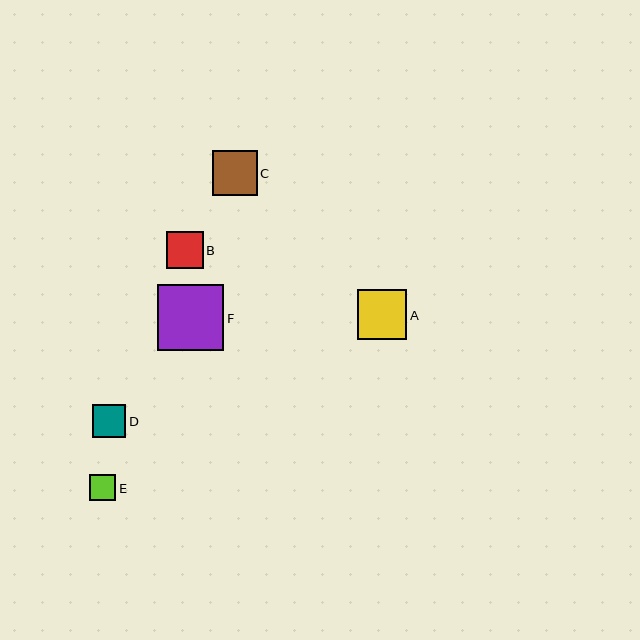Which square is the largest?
Square F is the largest with a size of approximately 66 pixels.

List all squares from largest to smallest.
From largest to smallest: F, A, C, B, D, E.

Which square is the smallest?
Square E is the smallest with a size of approximately 26 pixels.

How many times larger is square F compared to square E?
Square F is approximately 2.6 times the size of square E.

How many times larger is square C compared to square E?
Square C is approximately 1.7 times the size of square E.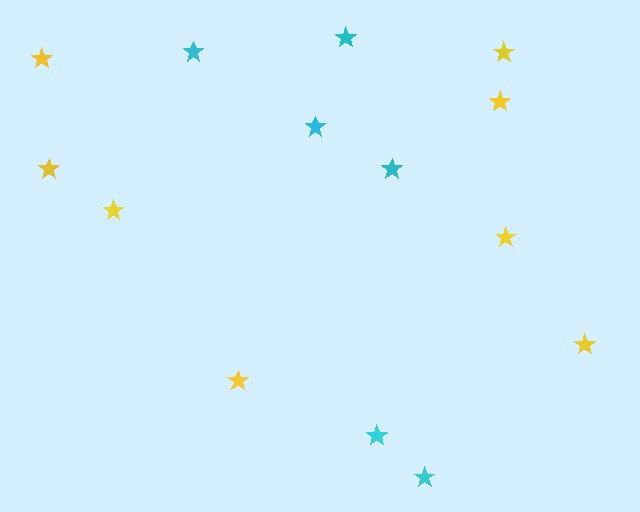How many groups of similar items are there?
There are 2 groups: one group of cyan stars (6) and one group of yellow stars (8).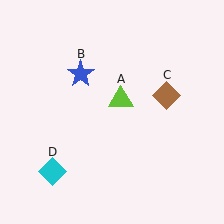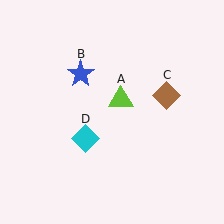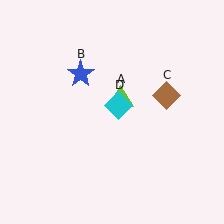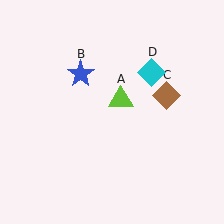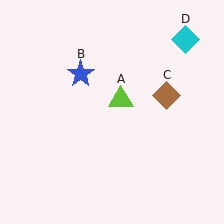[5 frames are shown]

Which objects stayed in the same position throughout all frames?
Lime triangle (object A) and blue star (object B) and brown diamond (object C) remained stationary.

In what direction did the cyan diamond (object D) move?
The cyan diamond (object D) moved up and to the right.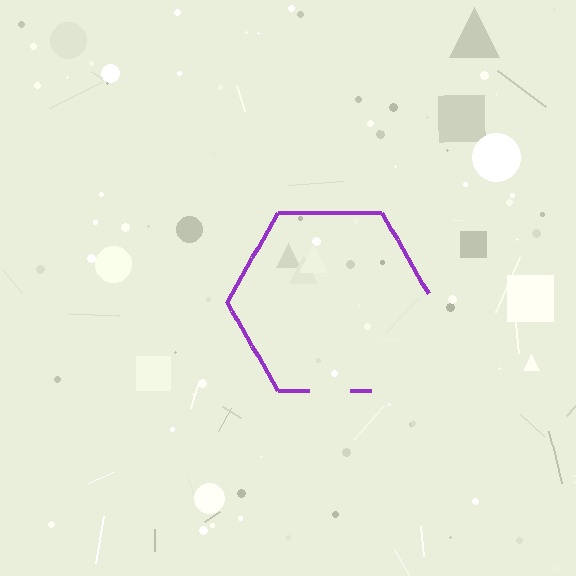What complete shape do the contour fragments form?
The contour fragments form a hexagon.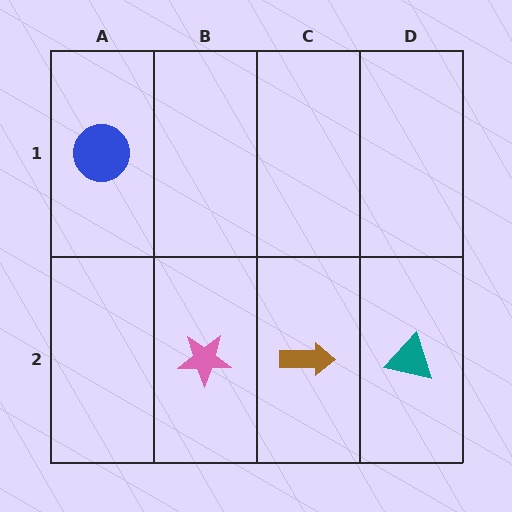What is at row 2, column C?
A brown arrow.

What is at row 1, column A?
A blue circle.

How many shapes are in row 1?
1 shape.